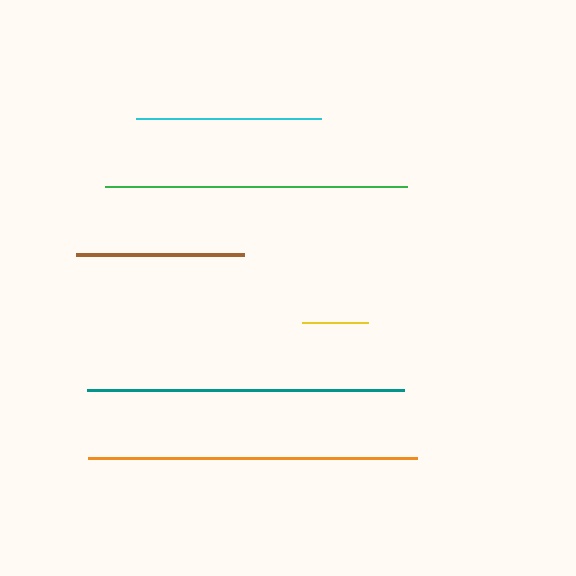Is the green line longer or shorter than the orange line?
The orange line is longer than the green line.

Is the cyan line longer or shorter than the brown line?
The cyan line is longer than the brown line.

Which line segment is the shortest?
The yellow line is the shortest at approximately 66 pixels.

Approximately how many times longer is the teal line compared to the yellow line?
The teal line is approximately 4.8 times the length of the yellow line.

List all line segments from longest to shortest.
From longest to shortest: orange, teal, green, cyan, brown, yellow.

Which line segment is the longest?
The orange line is the longest at approximately 329 pixels.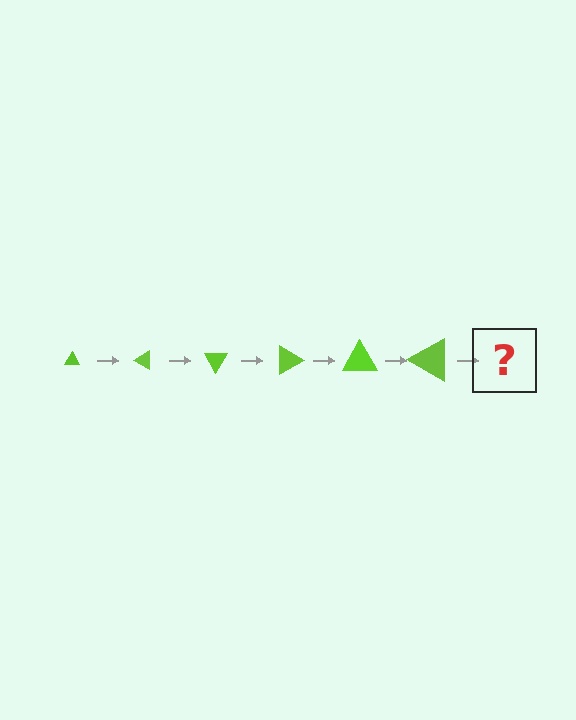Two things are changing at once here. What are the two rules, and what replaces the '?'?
The two rules are that the triangle grows larger each step and it rotates 30 degrees each step. The '?' should be a triangle, larger than the previous one and rotated 180 degrees from the start.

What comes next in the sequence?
The next element should be a triangle, larger than the previous one and rotated 180 degrees from the start.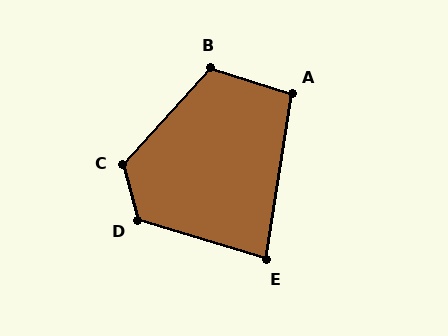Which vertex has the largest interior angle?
C, at approximately 123 degrees.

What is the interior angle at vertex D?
Approximately 122 degrees (obtuse).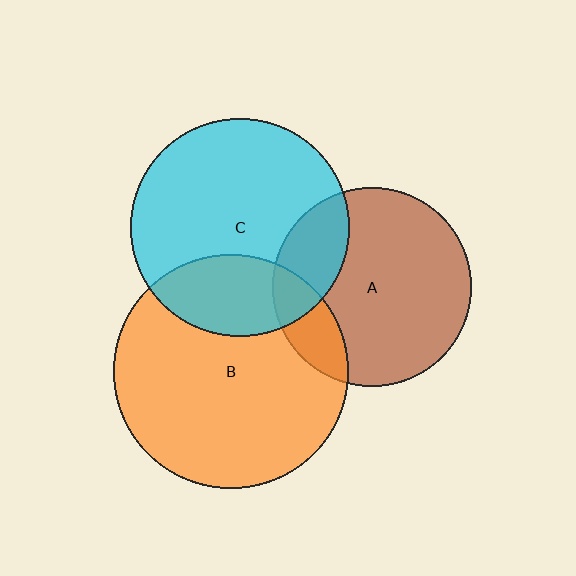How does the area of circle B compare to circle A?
Approximately 1.4 times.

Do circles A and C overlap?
Yes.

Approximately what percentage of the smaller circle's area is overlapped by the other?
Approximately 20%.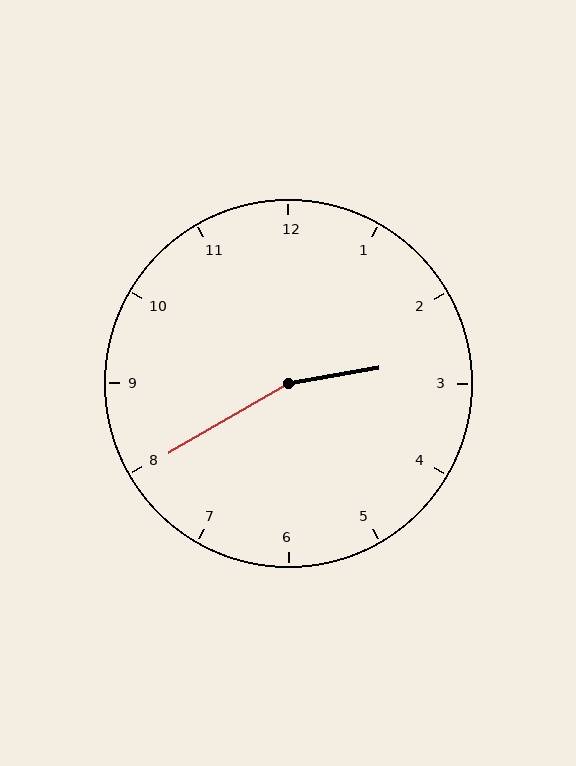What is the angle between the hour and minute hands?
Approximately 160 degrees.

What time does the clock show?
2:40.